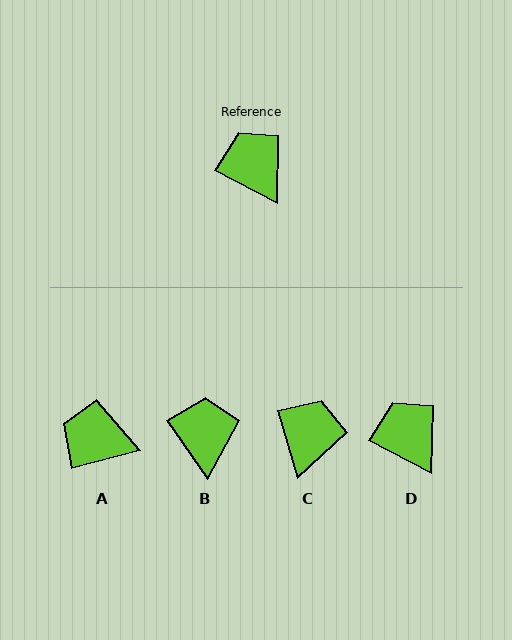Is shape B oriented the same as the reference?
No, it is off by about 28 degrees.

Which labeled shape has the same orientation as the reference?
D.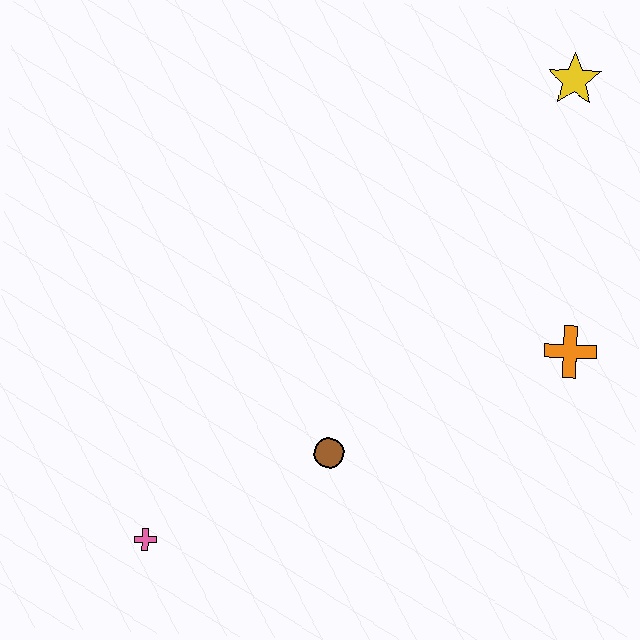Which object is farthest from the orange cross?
The pink cross is farthest from the orange cross.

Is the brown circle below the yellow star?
Yes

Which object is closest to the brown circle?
The pink cross is closest to the brown circle.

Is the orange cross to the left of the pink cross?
No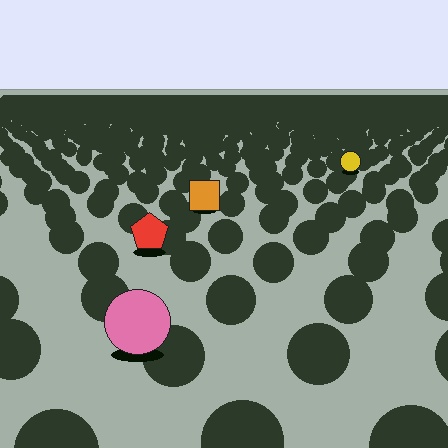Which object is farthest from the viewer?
The yellow circle is farthest from the viewer. It appears smaller and the ground texture around it is denser.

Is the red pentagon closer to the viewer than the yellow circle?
Yes. The red pentagon is closer — you can tell from the texture gradient: the ground texture is coarser near it.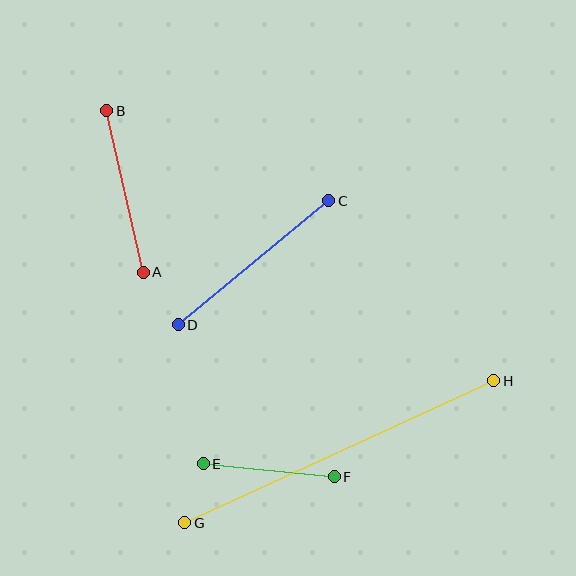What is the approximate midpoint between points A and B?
The midpoint is at approximately (125, 192) pixels.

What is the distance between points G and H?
The distance is approximately 340 pixels.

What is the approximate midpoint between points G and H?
The midpoint is at approximately (339, 452) pixels.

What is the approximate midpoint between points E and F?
The midpoint is at approximately (269, 470) pixels.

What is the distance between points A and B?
The distance is approximately 166 pixels.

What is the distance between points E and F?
The distance is approximately 132 pixels.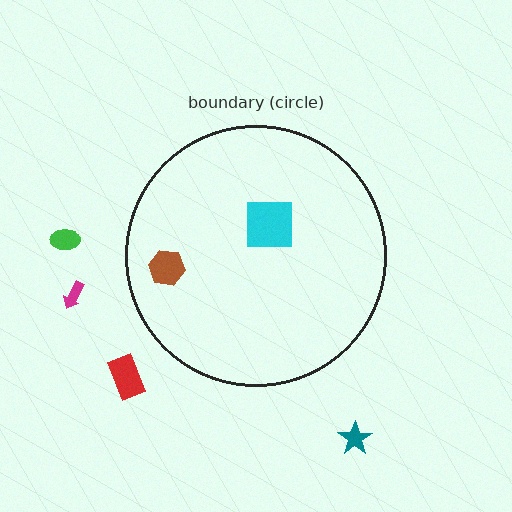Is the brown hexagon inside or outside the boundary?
Inside.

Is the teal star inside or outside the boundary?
Outside.